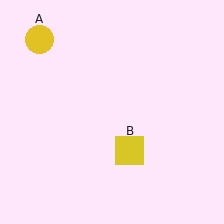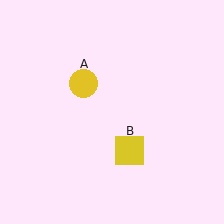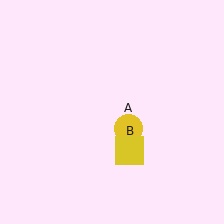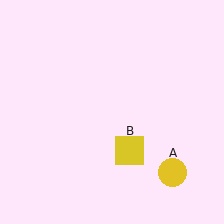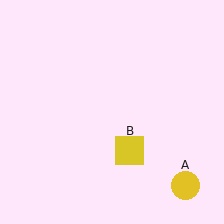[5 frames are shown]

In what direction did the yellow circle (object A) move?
The yellow circle (object A) moved down and to the right.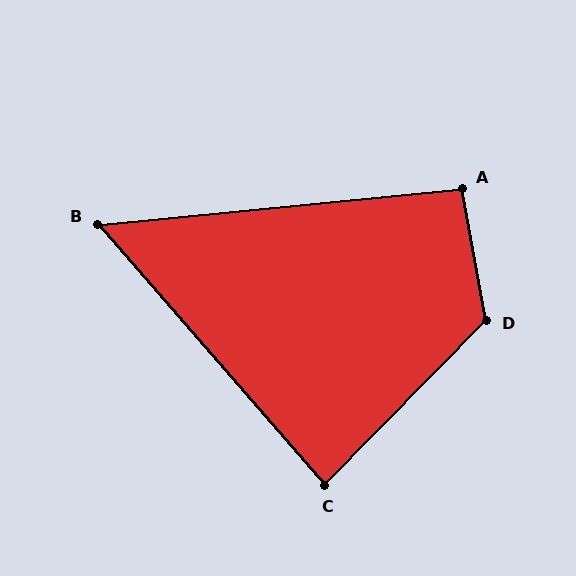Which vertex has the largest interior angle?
D, at approximately 125 degrees.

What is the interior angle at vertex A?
Approximately 95 degrees (approximately right).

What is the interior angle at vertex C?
Approximately 85 degrees (approximately right).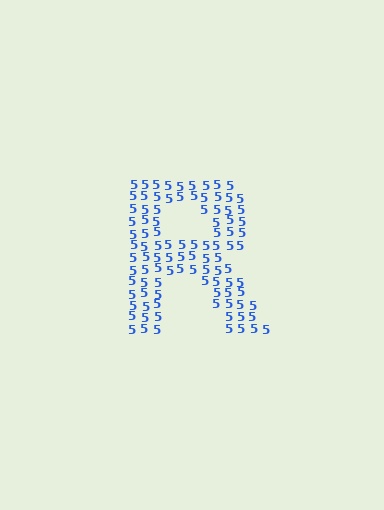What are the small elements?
The small elements are digit 5's.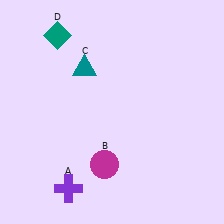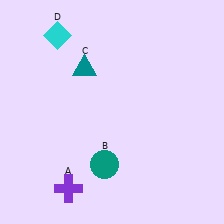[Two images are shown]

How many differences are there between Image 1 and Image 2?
There are 2 differences between the two images.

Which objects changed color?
B changed from magenta to teal. D changed from teal to cyan.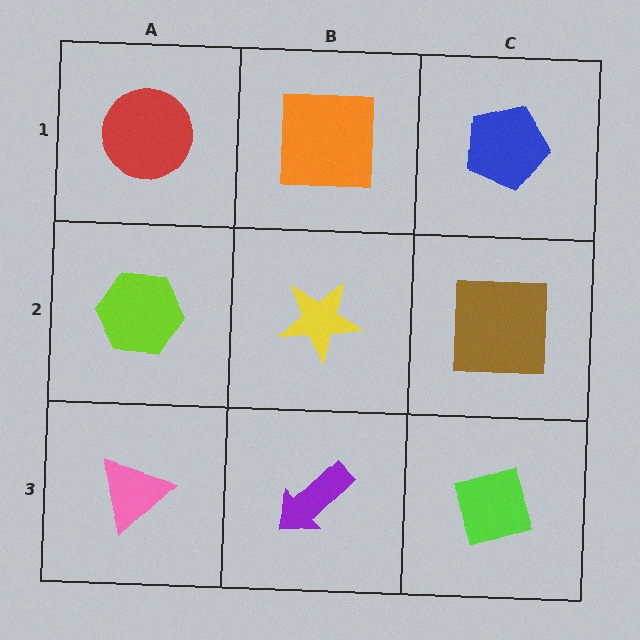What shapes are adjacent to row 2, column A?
A red circle (row 1, column A), a pink triangle (row 3, column A), a yellow star (row 2, column B).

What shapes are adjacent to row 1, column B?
A yellow star (row 2, column B), a red circle (row 1, column A), a blue pentagon (row 1, column C).